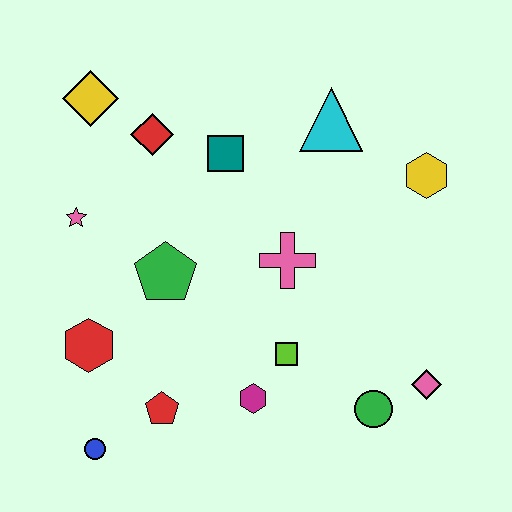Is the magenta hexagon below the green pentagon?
Yes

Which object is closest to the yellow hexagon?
The cyan triangle is closest to the yellow hexagon.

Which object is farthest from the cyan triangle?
The blue circle is farthest from the cyan triangle.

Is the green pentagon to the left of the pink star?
No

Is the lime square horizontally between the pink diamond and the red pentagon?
Yes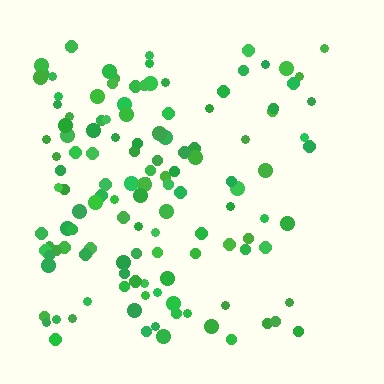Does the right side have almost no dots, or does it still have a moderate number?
Still a moderate number, just noticeably fewer than the left.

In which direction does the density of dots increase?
From right to left, with the left side densest.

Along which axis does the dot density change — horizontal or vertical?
Horizontal.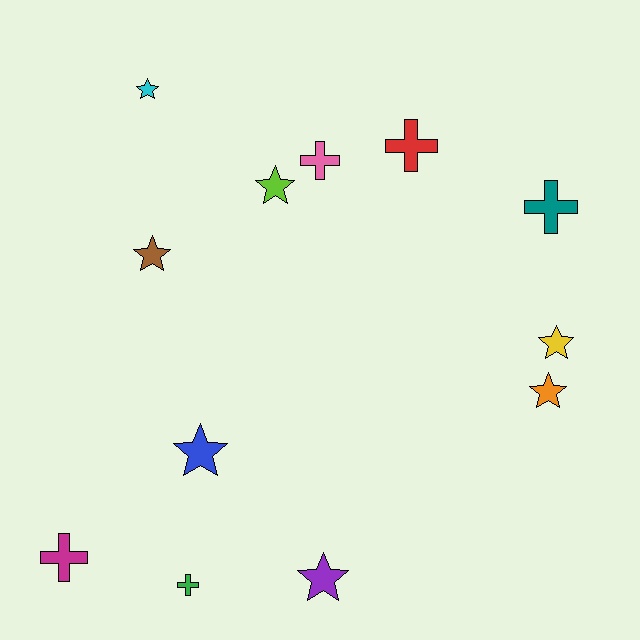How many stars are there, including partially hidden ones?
There are 7 stars.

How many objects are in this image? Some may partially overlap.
There are 12 objects.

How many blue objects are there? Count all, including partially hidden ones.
There is 1 blue object.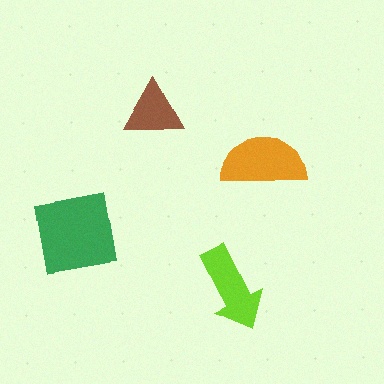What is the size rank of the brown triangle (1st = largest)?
4th.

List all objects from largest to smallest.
The green square, the orange semicircle, the lime arrow, the brown triangle.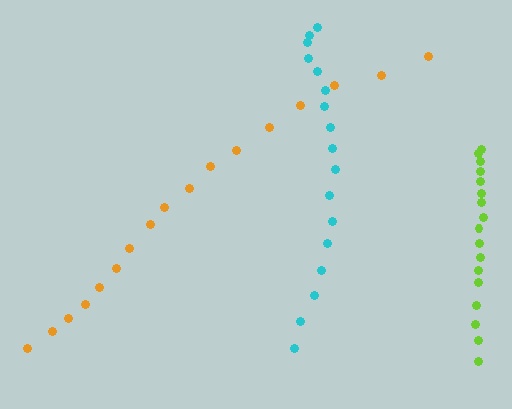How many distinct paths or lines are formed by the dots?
There are 3 distinct paths.